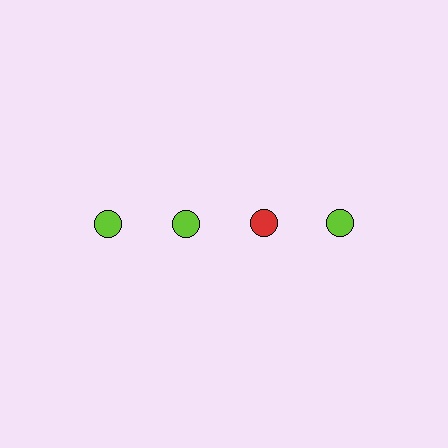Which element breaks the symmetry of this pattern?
The red circle in the top row, center column breaks the symmetry. All other shapes are lime circles.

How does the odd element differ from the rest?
It has a different color: red instead of lime.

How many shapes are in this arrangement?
There are 4 shapes arranged in a grid pattern.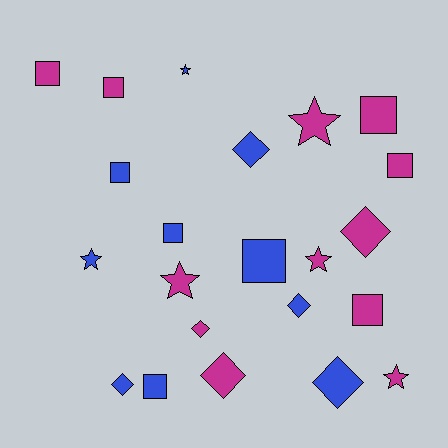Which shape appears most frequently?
Square, with 9 objects.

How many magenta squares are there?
There are 5 magenta squares.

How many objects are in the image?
There are 22 objects.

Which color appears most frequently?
Magenta, with 12 objects.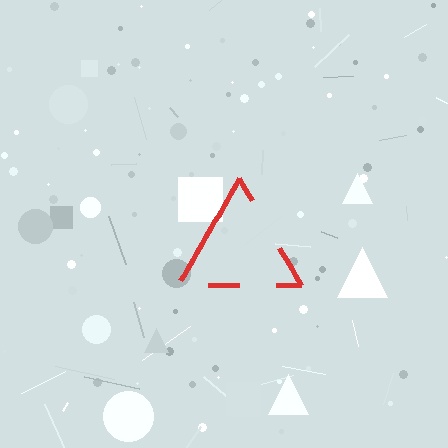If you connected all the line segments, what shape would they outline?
They would outline a triangle.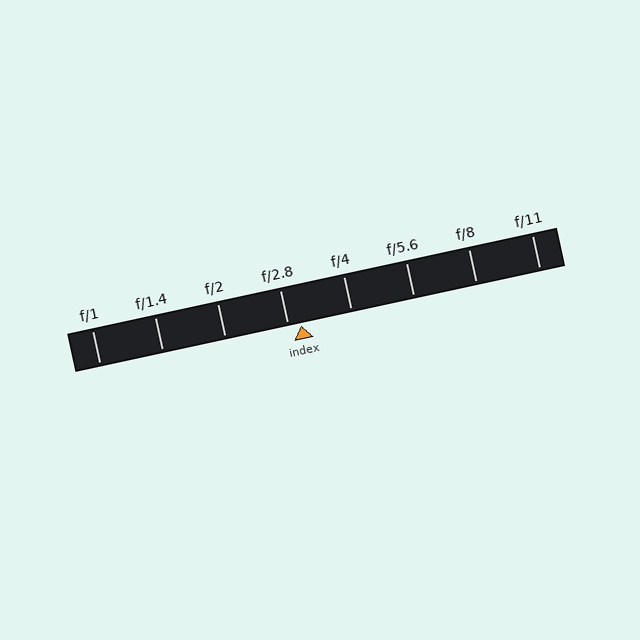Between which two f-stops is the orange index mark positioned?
The index mark is between f/2.8 and f/4.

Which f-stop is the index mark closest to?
The index mark is closest to f/2.8.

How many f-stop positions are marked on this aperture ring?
There are 8 f-stop positions marked.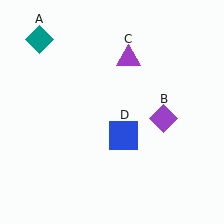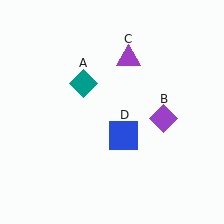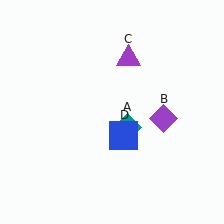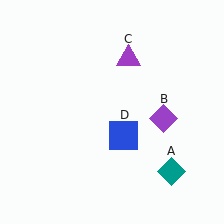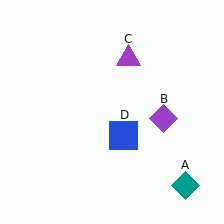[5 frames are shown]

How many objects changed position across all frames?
1 object changed position: teal diamond (object A).